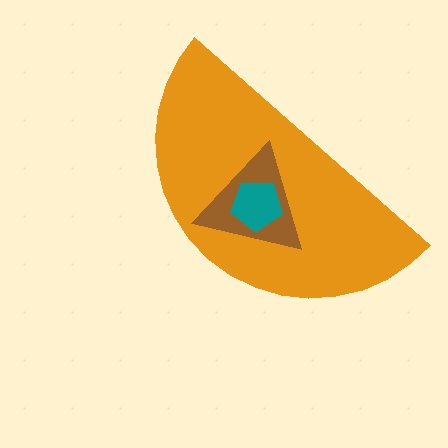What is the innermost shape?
The teal pentagon.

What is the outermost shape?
The orange semicircle.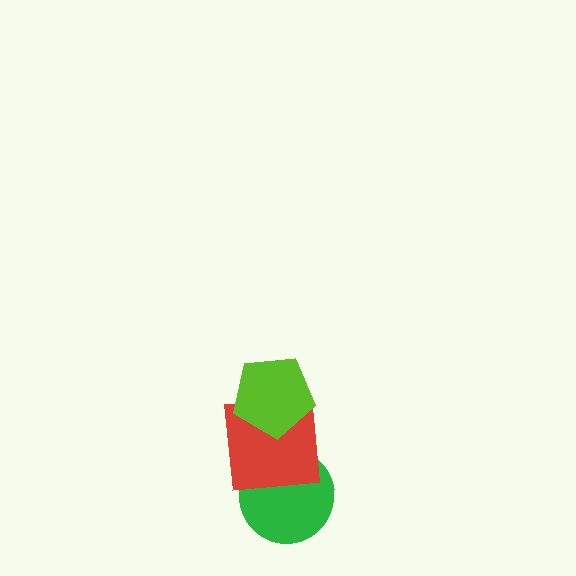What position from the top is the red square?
The red square is 2nd from the top.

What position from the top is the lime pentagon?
The lime pentagon is 1st from the top.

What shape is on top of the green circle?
The red square is on top of the green circle.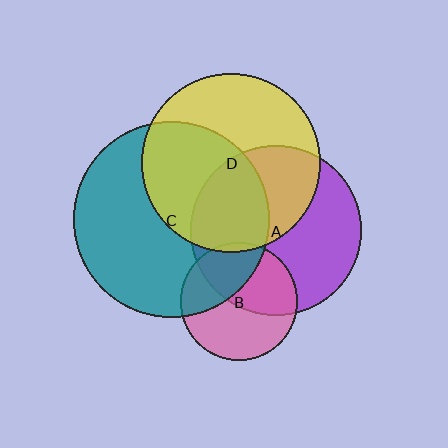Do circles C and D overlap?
Yes.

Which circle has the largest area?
Circle C (teal).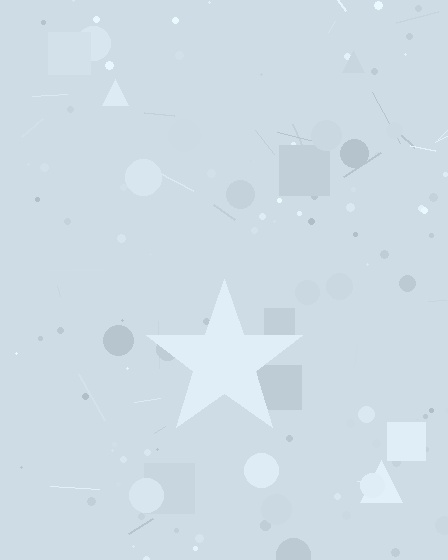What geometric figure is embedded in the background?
A star is embedded in the background.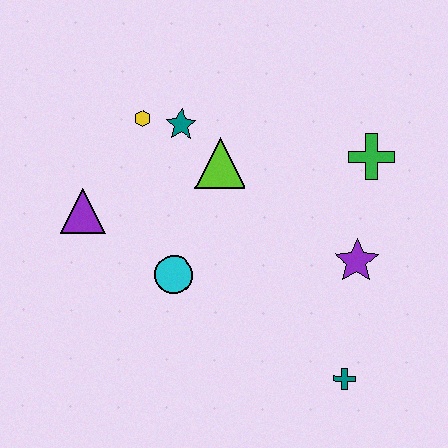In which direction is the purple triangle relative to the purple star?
The purple triangle is to the left of the purple star.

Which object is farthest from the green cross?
The purple triangle is farthest from the green cross.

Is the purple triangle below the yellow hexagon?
Yes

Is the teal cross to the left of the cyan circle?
No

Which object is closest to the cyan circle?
The purple triangle is closest to the cyan circle.